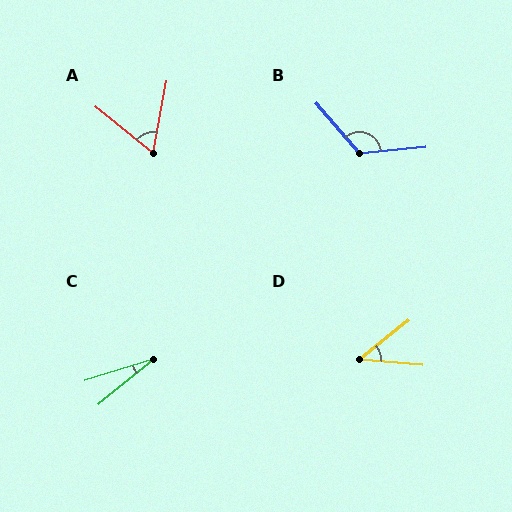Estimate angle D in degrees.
Approximately 44 degrees.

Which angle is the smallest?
C, at approximately 22 degrees.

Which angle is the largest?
B, at approximately 125 degrees.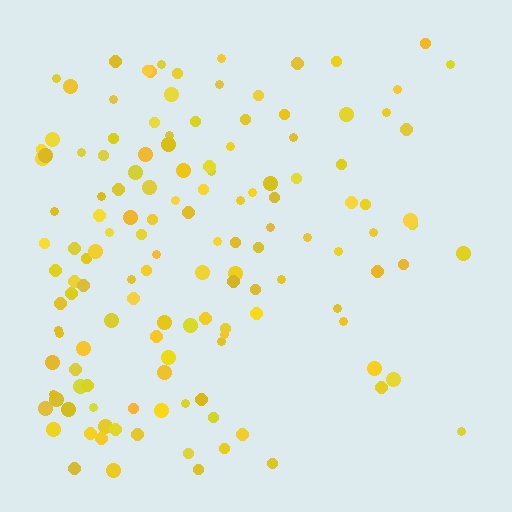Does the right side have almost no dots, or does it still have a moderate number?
Still a moderate number, just noticeably fewer than the left.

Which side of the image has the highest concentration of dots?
The left.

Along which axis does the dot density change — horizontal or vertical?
Horizontal.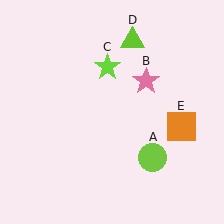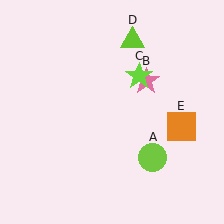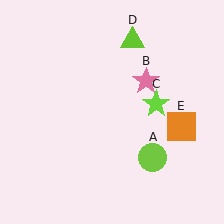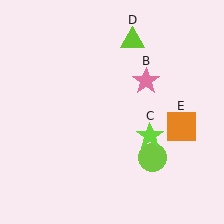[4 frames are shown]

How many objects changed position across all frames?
1 object changed position: lime star (object C).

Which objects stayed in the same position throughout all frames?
Lime circle (object A) and pink star (object B) and lime triangle (object D) and orange square (object E) remained stationary.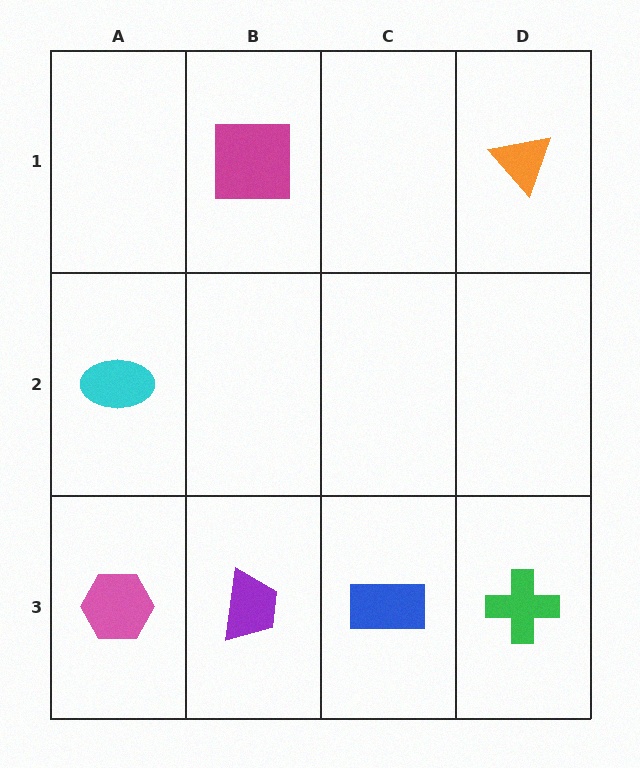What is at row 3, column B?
A purple trapezoid.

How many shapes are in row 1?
2 shapes.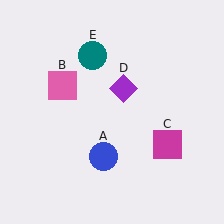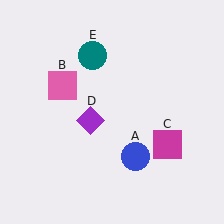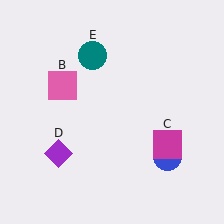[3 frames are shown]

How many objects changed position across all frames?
2 objects changed position: blue circle (object A), purple diamond (object D).